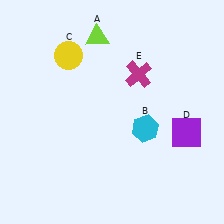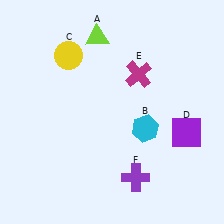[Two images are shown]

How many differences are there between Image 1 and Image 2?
There is 1 difference between the two images.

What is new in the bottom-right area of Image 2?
A purple cross (F) was added in the bottom-right area of Image 2.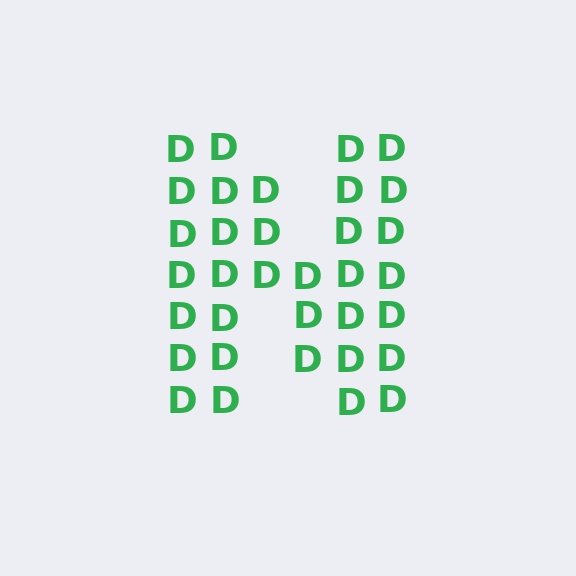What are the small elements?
The small elements are letter D's.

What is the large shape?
The large shape is the letter N.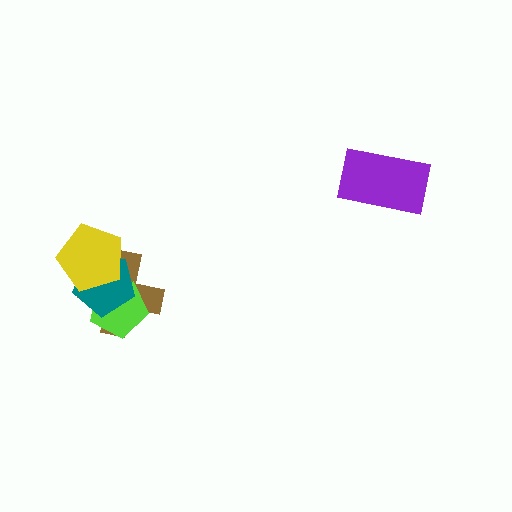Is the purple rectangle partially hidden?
No, no other shape covers it.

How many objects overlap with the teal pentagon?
3 objects overlap with the teal pentagon.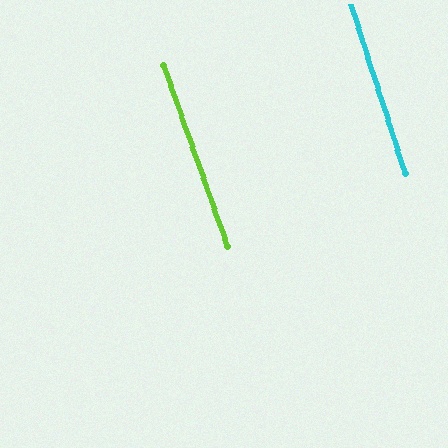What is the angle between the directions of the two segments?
Approximately 2 degrees.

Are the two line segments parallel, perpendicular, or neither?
Parallel — their directions differ by only 1.8°.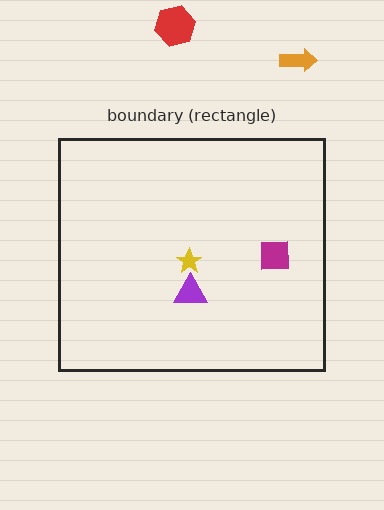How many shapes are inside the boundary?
3 inside, 2 outside.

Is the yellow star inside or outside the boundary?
Inside.